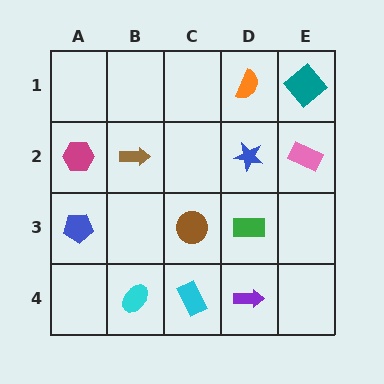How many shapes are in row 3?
3 shapes.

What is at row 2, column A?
A magenta hexagon.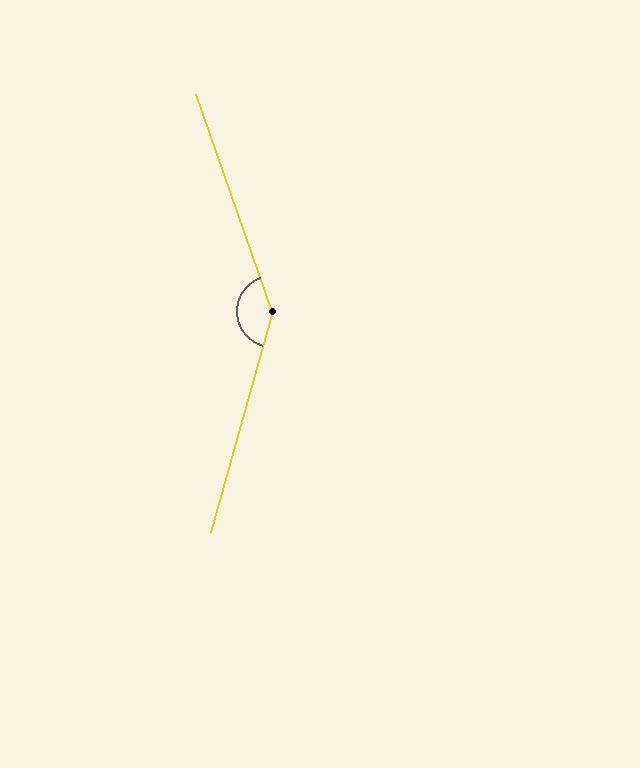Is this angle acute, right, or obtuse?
It is obtuse.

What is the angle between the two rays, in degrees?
Approximately 145 degrees.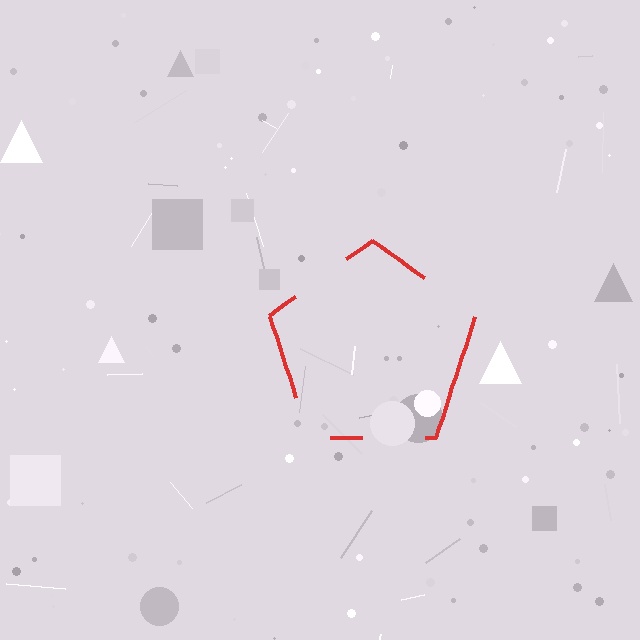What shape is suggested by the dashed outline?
The dashed outline suggests a pentagon.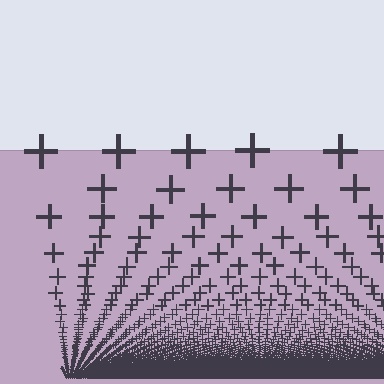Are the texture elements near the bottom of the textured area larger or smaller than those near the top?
Smaller. The gradient is inverted — elements near the bottom are smaller and denser.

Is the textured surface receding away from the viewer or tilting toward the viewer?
The surface appears to tilt toward the viewer. Texture elements get larger and sparser toward the top.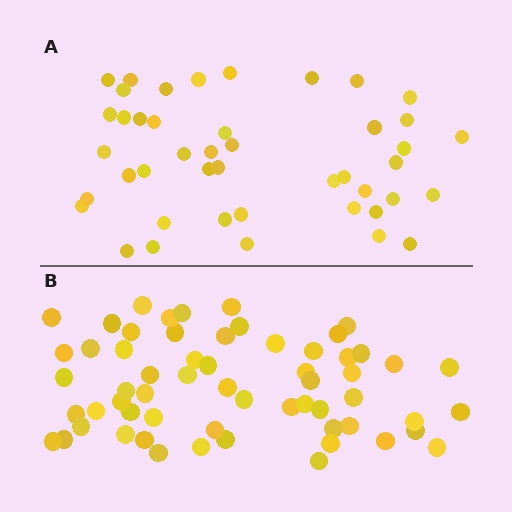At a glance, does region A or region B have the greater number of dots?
Region B (the bottom region) has more dots.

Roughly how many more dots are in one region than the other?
Region B has approximately 15 more dots than region A.